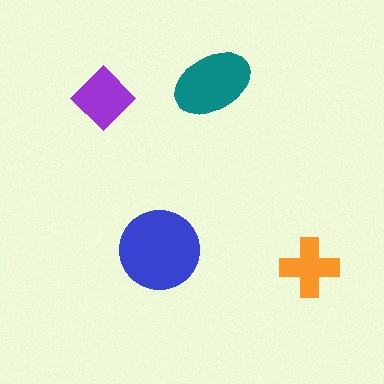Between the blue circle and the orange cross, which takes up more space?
The blue circle.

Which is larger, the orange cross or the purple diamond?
The purple diamond.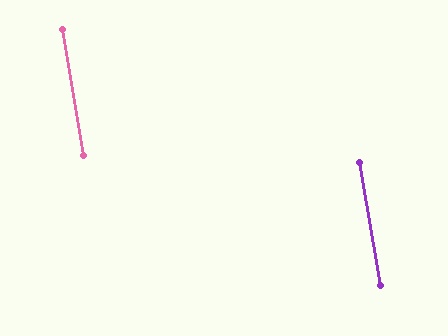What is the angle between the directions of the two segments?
Approximately 0 degrees.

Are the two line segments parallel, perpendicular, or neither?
Parallel — their directions differ by only 0.0°.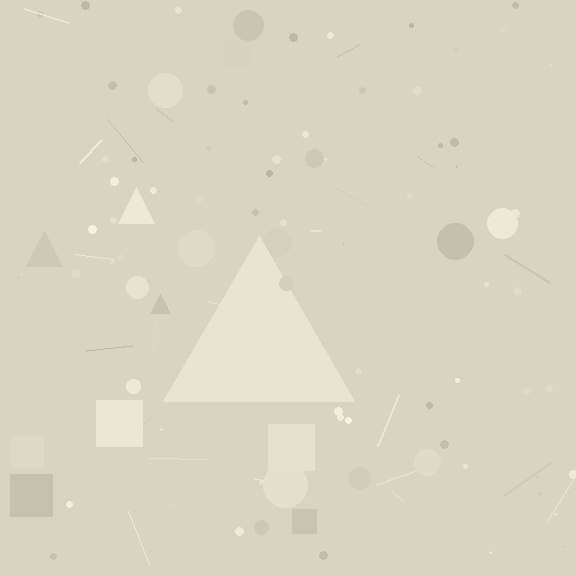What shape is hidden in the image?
A triangle is hidden in the image.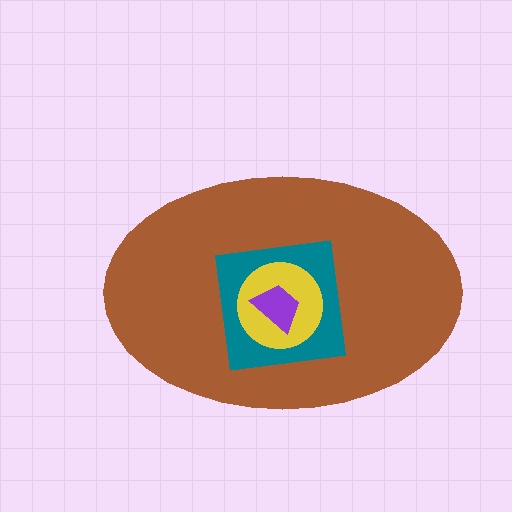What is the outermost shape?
The brown ellipse.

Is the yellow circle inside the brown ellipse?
Yes.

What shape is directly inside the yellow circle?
The purple trapezoid.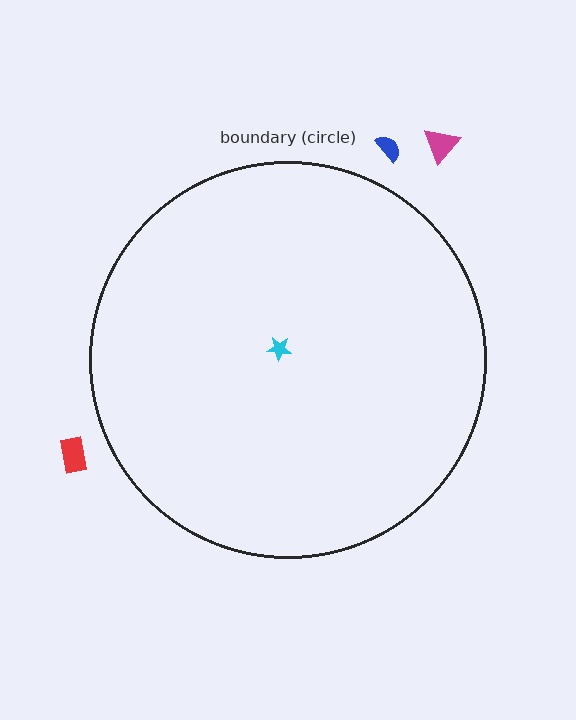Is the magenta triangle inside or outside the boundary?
Outside.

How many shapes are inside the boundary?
1 inside, 3 outside.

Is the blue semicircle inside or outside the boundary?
Outside.